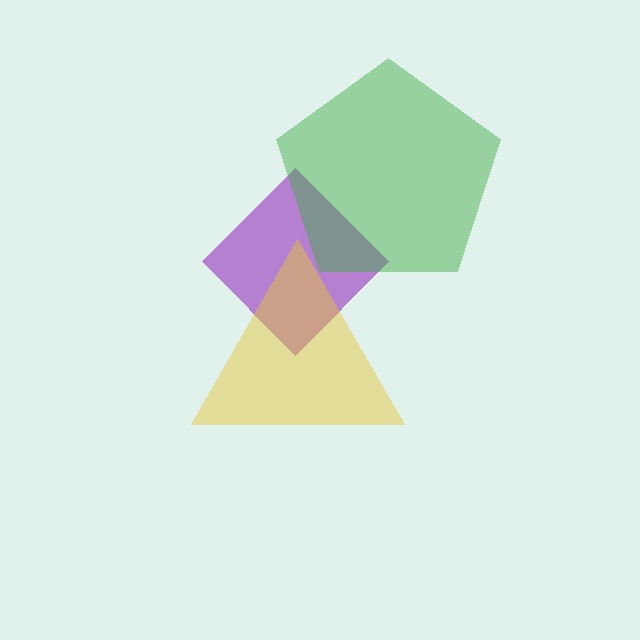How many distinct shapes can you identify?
There are 3 distinct shapes: a purple diamond, a yellow triangle, a green pentagon.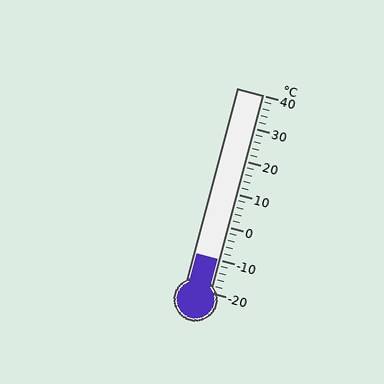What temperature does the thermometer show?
The thermometer shows approximately -10°C.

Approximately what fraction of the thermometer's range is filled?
The thermometer is filled to approximately 15% of its range.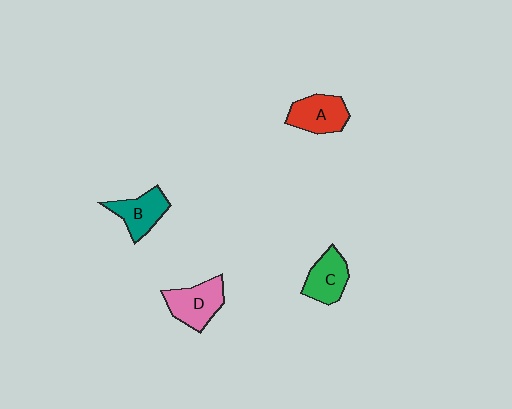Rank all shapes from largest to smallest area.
From largest to smallest: D (pink), A (red), B (teal), C (green).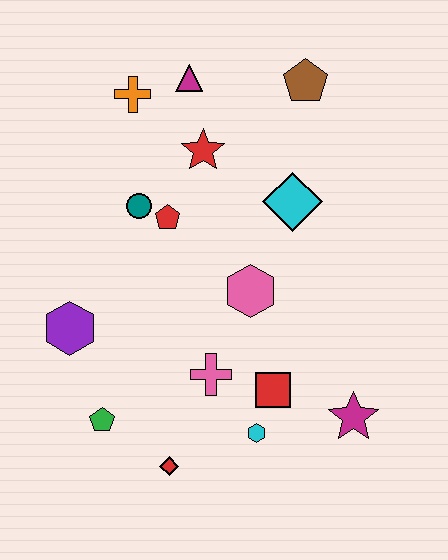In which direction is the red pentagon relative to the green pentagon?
The red pentagon is above the green pentagon.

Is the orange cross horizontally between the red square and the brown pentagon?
No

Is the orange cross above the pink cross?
Yes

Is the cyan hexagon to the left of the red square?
Yes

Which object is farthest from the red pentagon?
The magenta star is farthest from the red pentagon.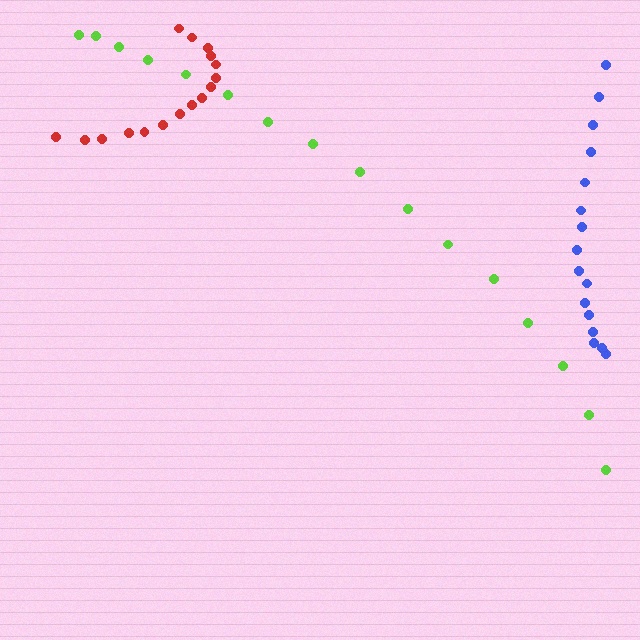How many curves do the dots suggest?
There are 3 distinct paths.